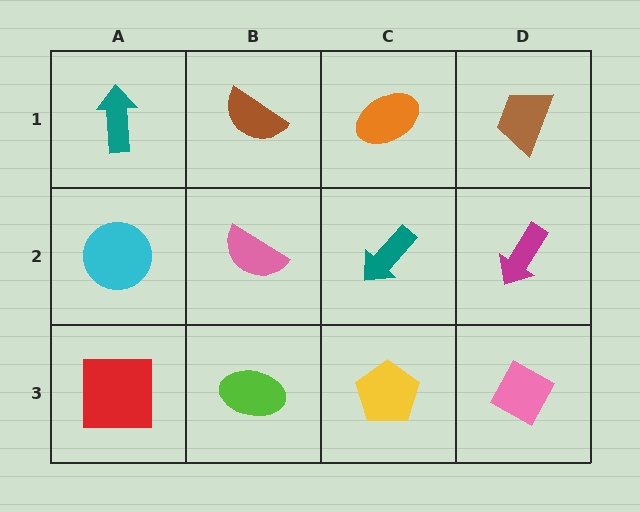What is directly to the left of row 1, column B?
A teal arrow.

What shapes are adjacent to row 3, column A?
A cyan circle (row 2, column A), a lime ellipse (row 3, column B).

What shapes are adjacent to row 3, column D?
A magenta arrow (row 2, column D), a yellow pentagon (row 3, column C).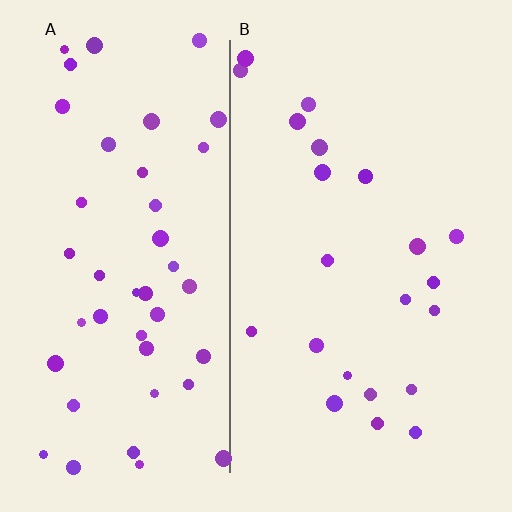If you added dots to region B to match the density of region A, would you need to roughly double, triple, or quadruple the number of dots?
Approximately double.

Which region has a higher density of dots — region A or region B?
A (the left).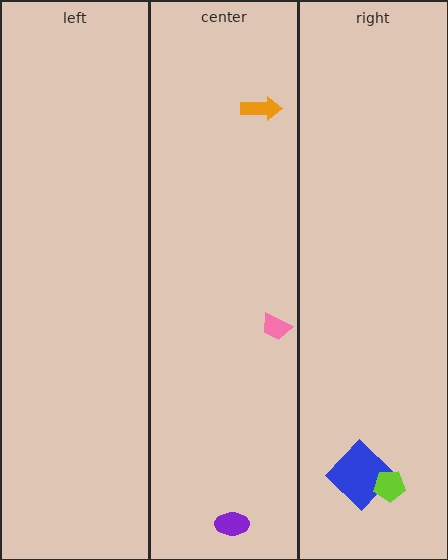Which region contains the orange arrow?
The center region.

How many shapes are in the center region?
3.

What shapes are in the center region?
The pink trapezoid, the purple ellipse, the orange arrow.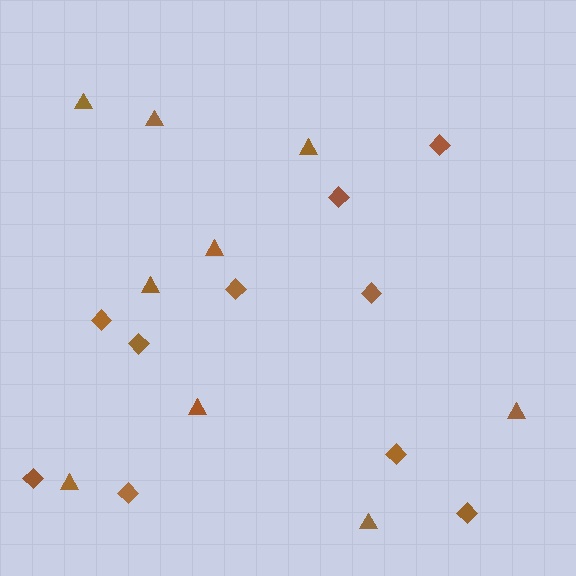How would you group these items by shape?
There are 2 groups: one group of diamonds (10) and one group of triangles (9).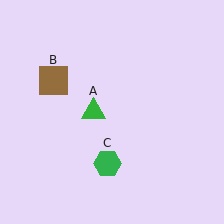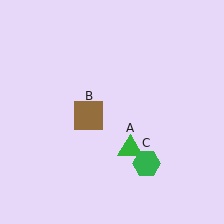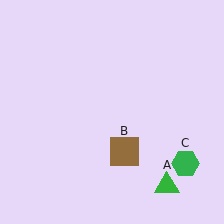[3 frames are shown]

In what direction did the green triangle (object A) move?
The green triangle (object A) moved down and to the right.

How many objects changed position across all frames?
3 objects changed position: green triangle (object A), brown square (object B), green hexagon (object C).